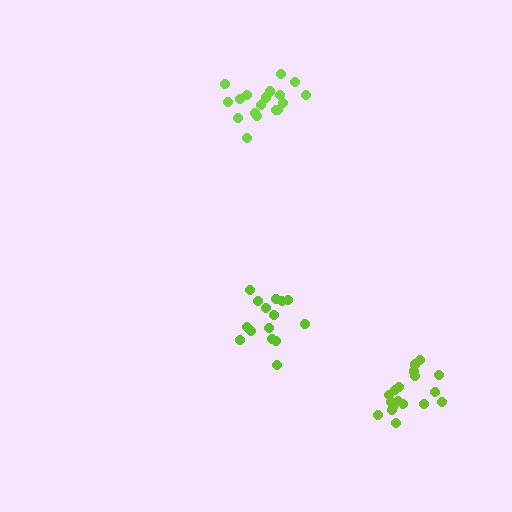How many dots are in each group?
Group 1: 15 dots, Group 2: 18 dots, Group 3: 18 dots (51 total).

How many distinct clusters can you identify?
There are 3 distinct clusters.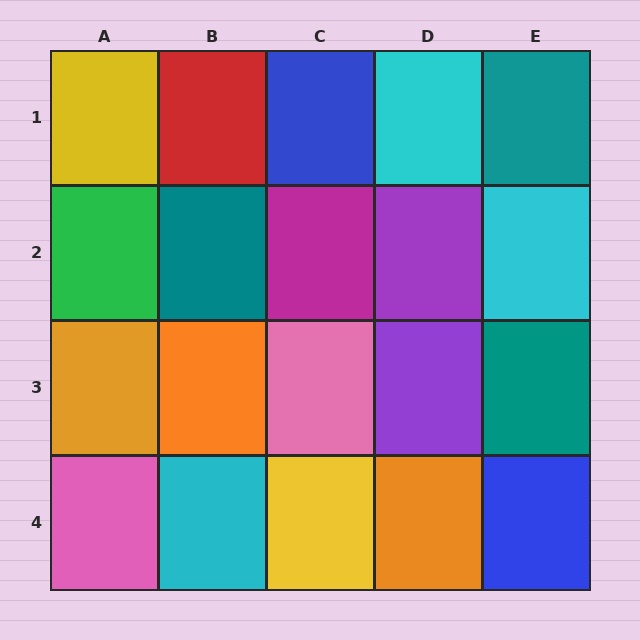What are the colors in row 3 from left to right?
Orange, orange, pink, purple, teal.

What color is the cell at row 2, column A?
Green.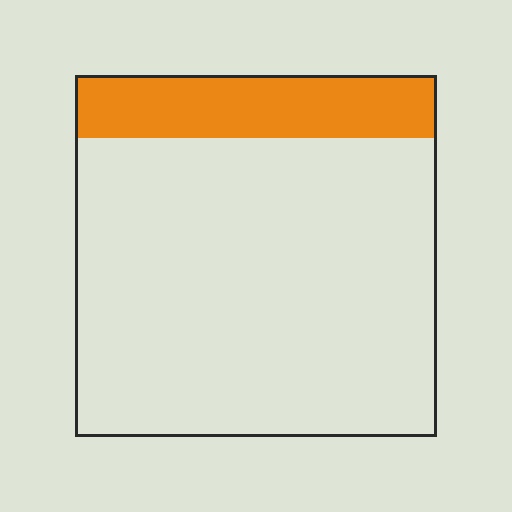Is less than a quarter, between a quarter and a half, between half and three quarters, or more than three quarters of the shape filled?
Less than a quarter.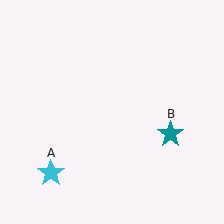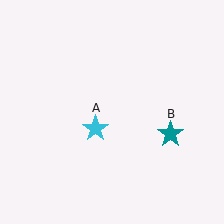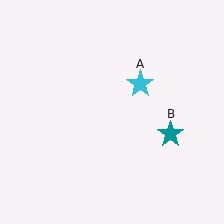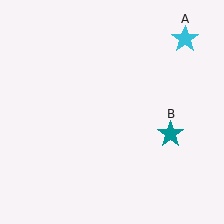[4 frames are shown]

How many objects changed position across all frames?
1 object changed position: cyan star (object A).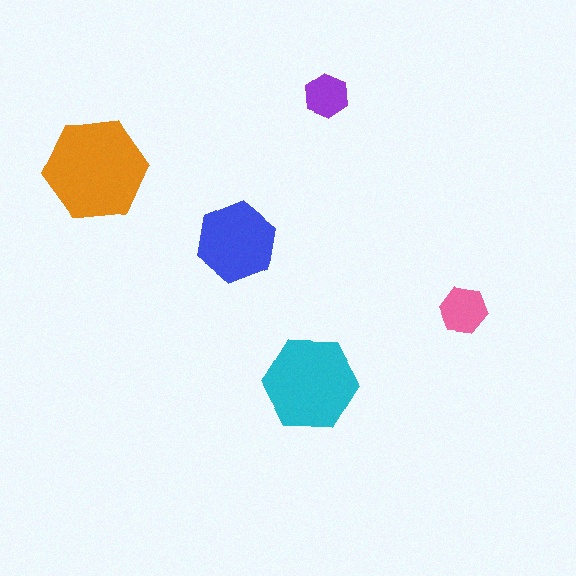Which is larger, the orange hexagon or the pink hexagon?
The orange one.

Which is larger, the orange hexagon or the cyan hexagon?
The orange one.